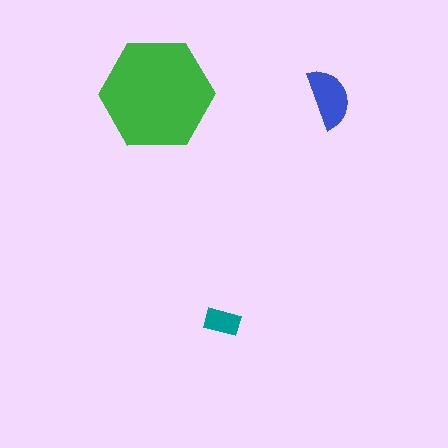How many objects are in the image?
There are 3 objects in the image.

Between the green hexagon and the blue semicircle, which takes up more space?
The green hexagon.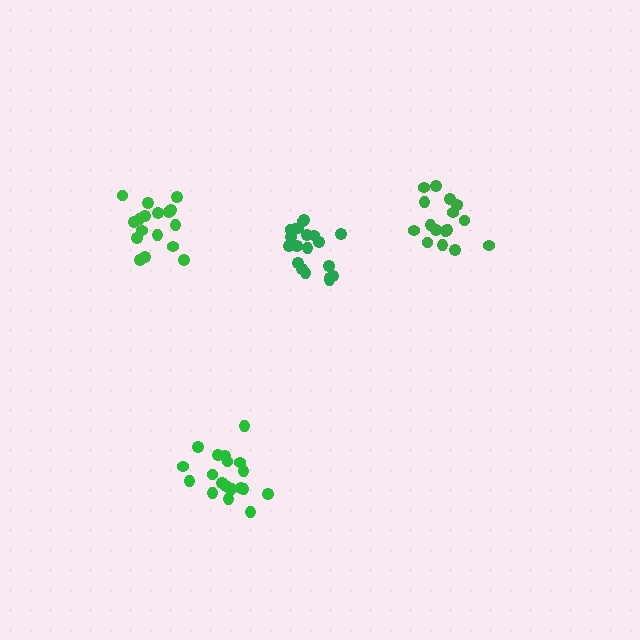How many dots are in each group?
Group 1: 20 dots, Group 2: 17 dots, Group 3: 17 dots, Group 4: 20 dots (74 total).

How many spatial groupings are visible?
There are 4 spatial groupings.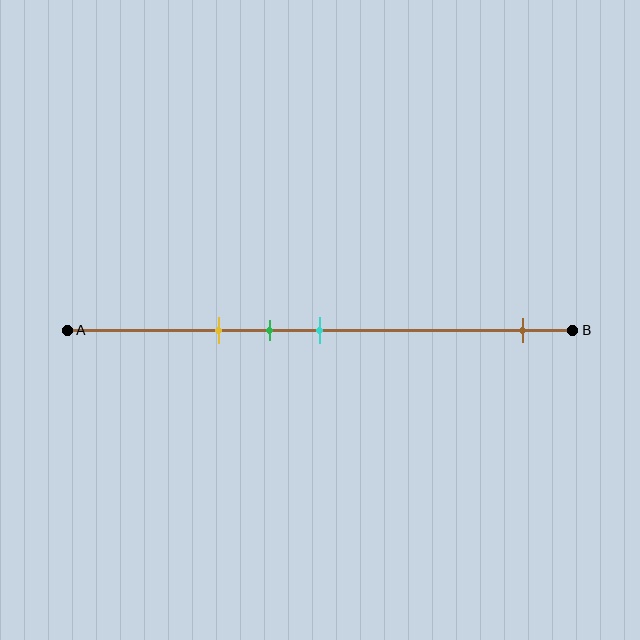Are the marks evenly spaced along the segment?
No, the marks are not evenly spaced.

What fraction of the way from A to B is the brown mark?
The brown mark is approximately 90% (0.9) of the way from A to B.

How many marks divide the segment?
There are 4 marks dividing the segment.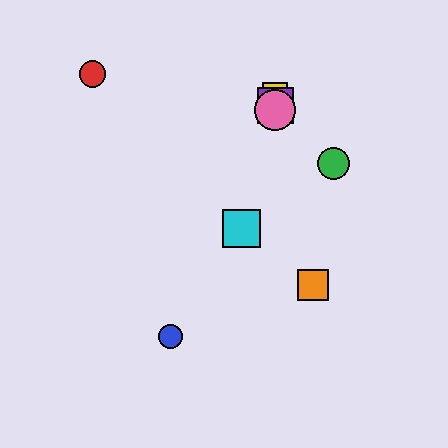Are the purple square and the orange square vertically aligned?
No, the purple square is at x≈275 and the orange square is at x≈313.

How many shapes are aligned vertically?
3 shapes (the yellow square, the purple square, the pink circle) are aligned vertically.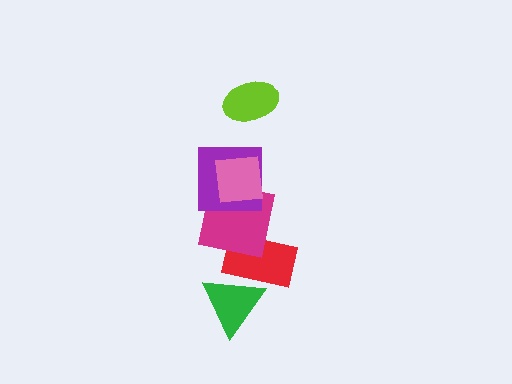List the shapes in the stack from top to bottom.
From top to bottom: the lime ellipse, the pink square, the purple square, the magenta square, the red rectangle, the green triangle.